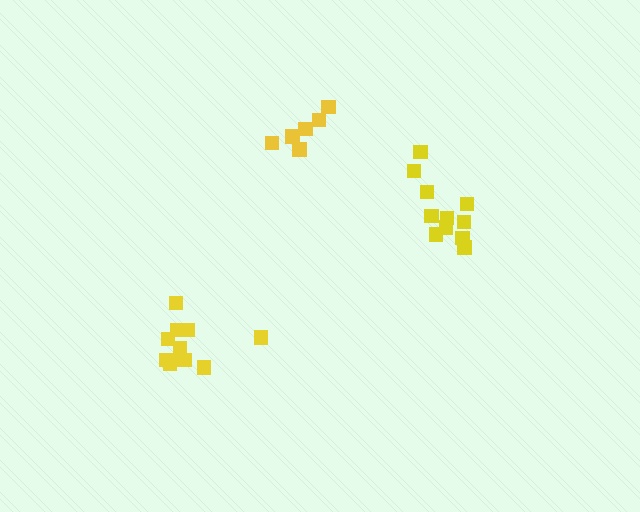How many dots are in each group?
Group 1: 11 dots, Group 2: 10 dots, Group 3: 6 dots (27 total).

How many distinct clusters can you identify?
There are 3 distinct clusters.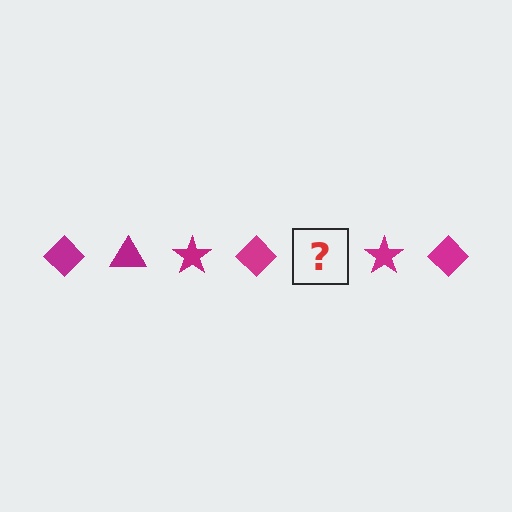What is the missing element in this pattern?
The missing element is a magenta triangle.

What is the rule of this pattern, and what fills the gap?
The rule is that the pattern cycles through diamond, triangle, star shapes in magenta. The gap should be filled with a magenta triangle.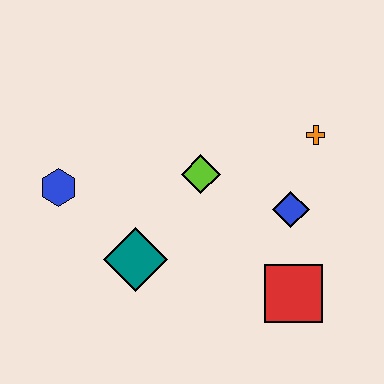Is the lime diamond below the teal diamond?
No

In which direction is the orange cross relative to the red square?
The orange cross is above the red square.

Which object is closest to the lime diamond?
The blue diamond is closest to the lime diamond.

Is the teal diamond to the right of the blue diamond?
No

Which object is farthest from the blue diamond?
The blue hexagon is farthest from the blue diamond.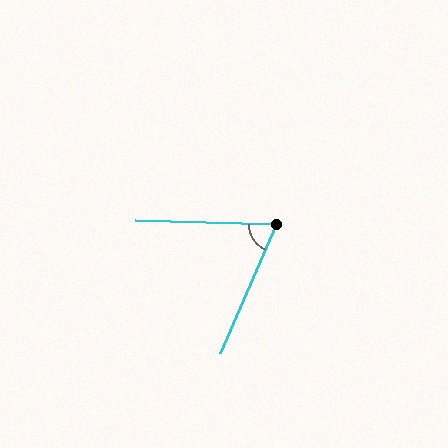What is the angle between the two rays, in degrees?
Approximately 68 degrees.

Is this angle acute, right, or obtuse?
It is acute.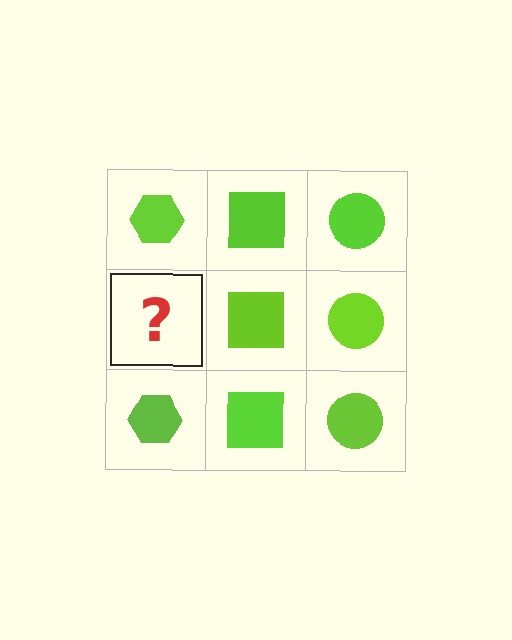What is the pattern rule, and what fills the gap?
The rule is that each column has a consistent shape. The gap should be filled with a lime hexagon.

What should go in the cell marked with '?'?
The missing cell should contain a lime hexagon.